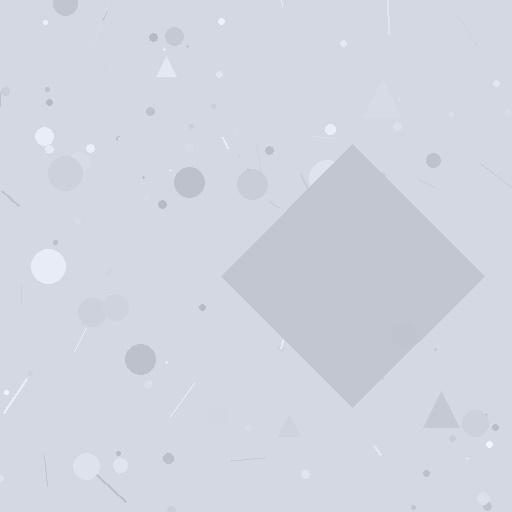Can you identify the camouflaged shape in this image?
The camouflaged shape is a diamond.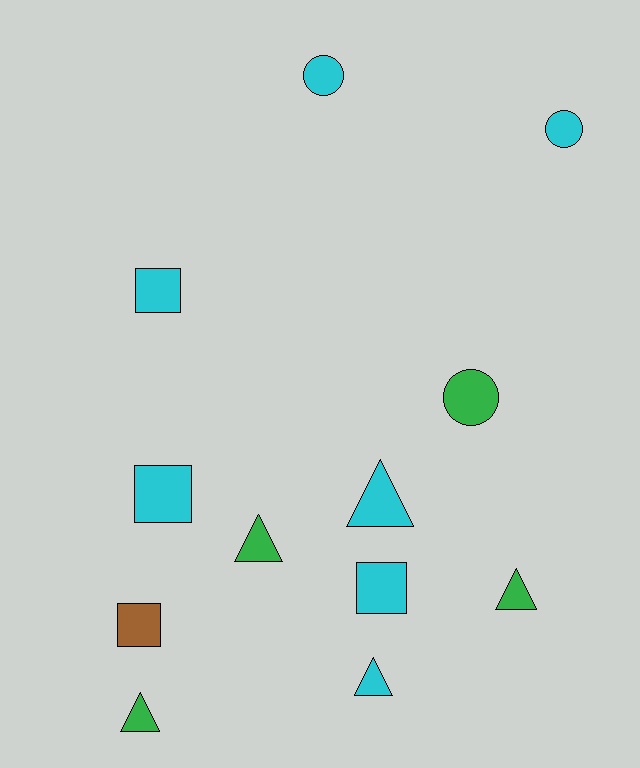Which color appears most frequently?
Cyan, with 7 objects.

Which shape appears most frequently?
Triangle, with 5 objects.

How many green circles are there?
There is 1 green circle.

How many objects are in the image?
There are 12 objects.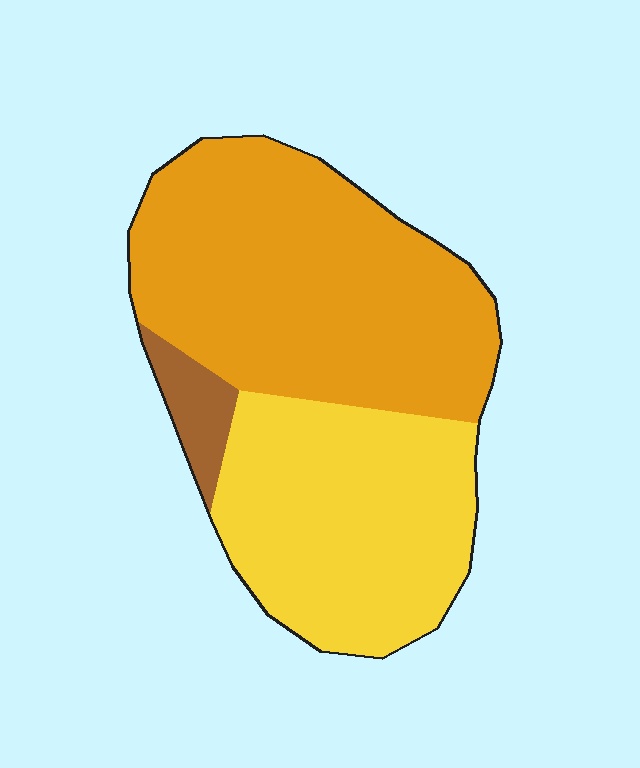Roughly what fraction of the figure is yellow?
Yellow takes up about two fifths (2/5) of the figure.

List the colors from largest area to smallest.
From largest to smallest: orange, yellow, brown.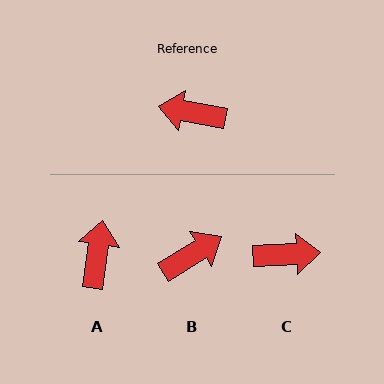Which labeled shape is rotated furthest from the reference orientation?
C, about 167 degrees away.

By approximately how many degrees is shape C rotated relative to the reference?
Approximately 167 degrees clockwise.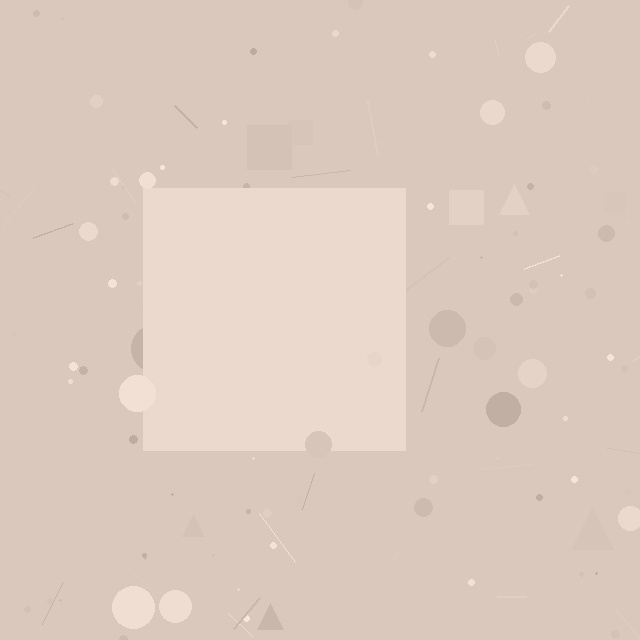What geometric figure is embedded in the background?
A square is embedded in the background.